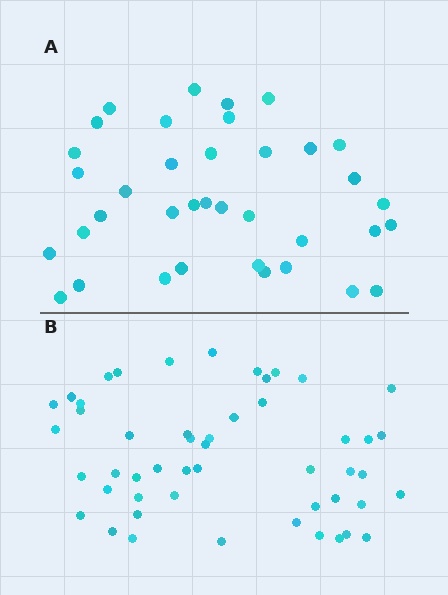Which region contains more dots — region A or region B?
Region B (the bottom region) has more dots.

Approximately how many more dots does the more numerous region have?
Region B has approximately 15 more dots than region A.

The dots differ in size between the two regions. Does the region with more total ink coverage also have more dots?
No. Region A has more total ink coverage because its dots are larger, but region B actually contains more individual dots. Total area can be misleading — the number of items is what matters here.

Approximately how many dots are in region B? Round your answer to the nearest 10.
About 50 dots.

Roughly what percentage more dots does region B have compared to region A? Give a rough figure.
About 35% more.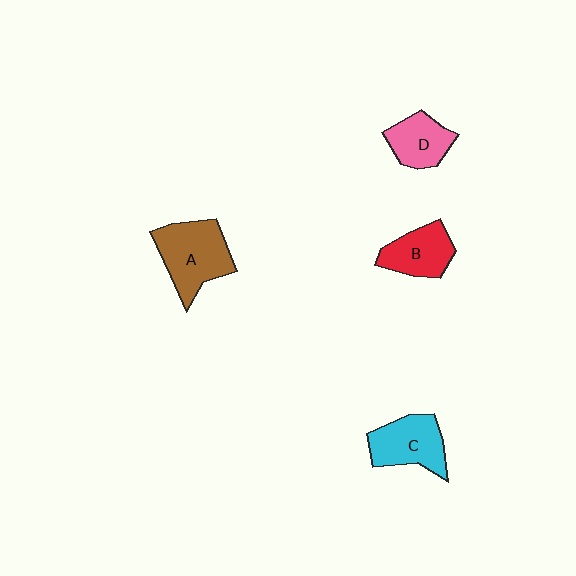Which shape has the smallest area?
Shape D (pink).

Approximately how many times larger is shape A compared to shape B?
Approximately 1.5 times.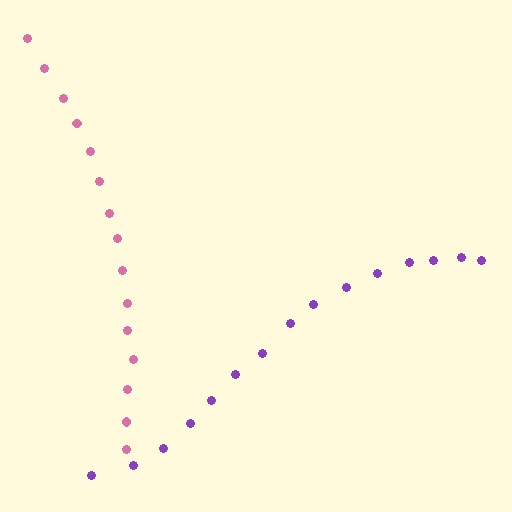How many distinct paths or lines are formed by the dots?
There are 2 distinct paths.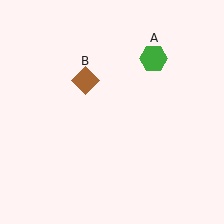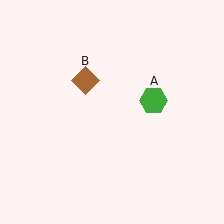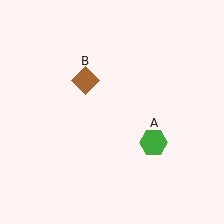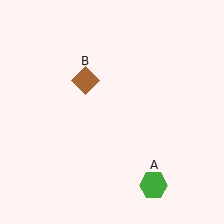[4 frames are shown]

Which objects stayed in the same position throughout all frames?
Brown diamond (object B) remained stationary.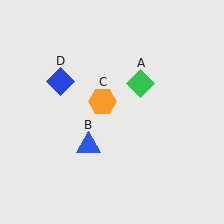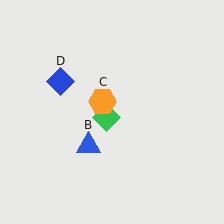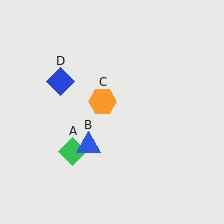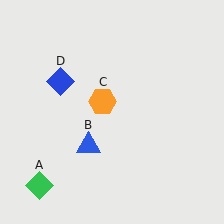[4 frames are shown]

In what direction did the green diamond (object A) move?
The green diamond (object A) moved down and to the left.